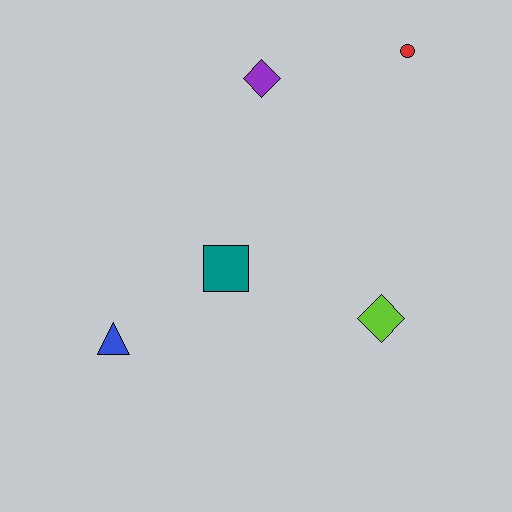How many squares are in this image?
There is 1 square.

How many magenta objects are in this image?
There are no magenta objects.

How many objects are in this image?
There are 5 objects.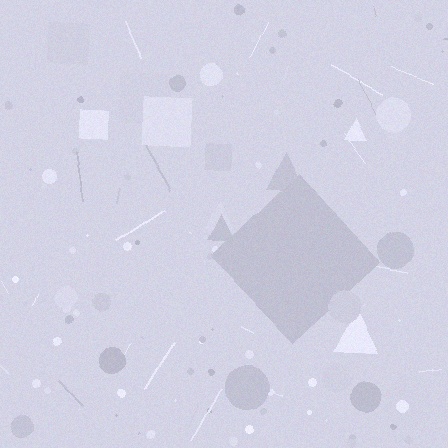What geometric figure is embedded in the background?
A diamond is embedded in the background.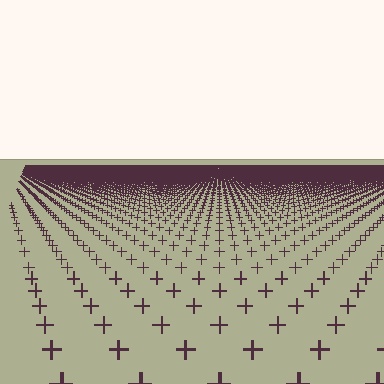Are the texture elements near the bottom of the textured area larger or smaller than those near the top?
Larger. Near the bottom, elements are closer to the viewer and appear at a bigger on-screen size.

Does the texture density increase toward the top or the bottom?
Density increases toward the top.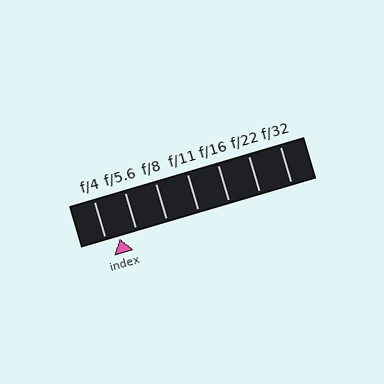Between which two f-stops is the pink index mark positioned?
The index mark is between f/4 and f/5.6.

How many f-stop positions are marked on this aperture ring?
There are 7 f-stop positions marked.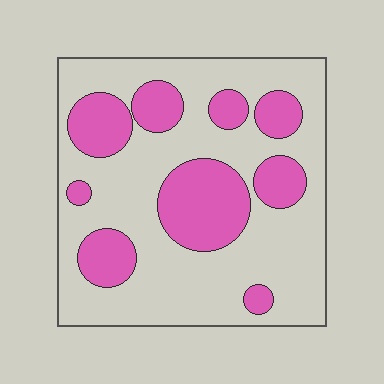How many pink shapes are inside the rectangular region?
9.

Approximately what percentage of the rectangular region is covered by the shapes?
Approximately 30%.